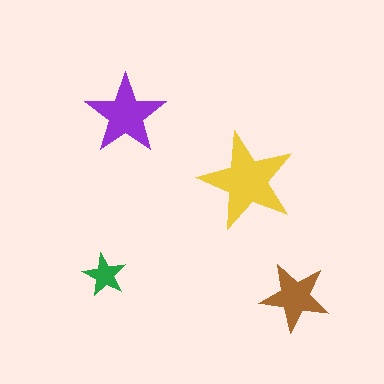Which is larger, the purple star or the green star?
The purple one.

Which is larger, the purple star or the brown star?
The purple one.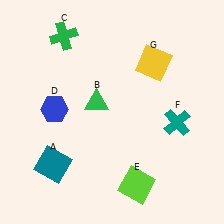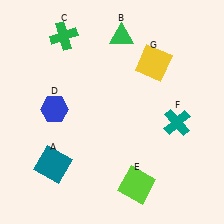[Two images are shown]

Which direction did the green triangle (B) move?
The green triangle (B) moved up.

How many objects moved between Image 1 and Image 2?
1 object moved between the two images.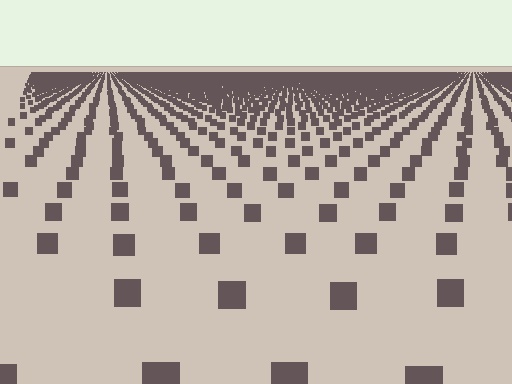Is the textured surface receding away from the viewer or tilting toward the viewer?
The surface is receding away from the viewer. Texture elements get smaller and denser toward the top.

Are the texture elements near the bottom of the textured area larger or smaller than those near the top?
Larger. Near the bottom, elements are closer to the viewer and appear at a bigger on-screen size.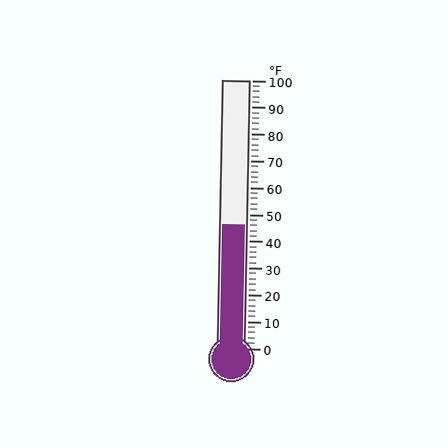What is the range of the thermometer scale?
The thermometer scale ranges from 0°F to 100°F.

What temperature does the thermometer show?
The thermometer shows approximately 46°F.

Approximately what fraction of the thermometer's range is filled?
The thermometer is filled to approximately 45% of its range.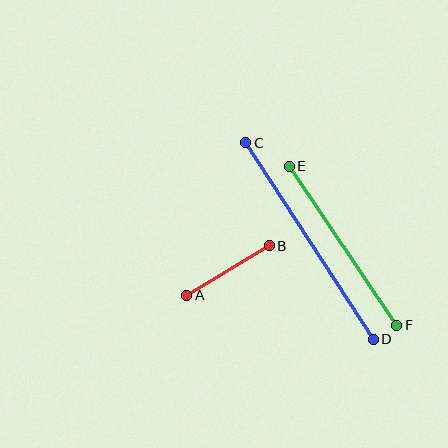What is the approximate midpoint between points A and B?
The midpoint is at approximately (228, 271) pixels.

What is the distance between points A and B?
The distance is approximately 96 pixels.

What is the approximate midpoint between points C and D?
The midpoint is at approximately (309, 241) pixels.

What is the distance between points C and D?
The distance is approximately 234 pixels.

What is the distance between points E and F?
The distance is approximately 192 pixels.